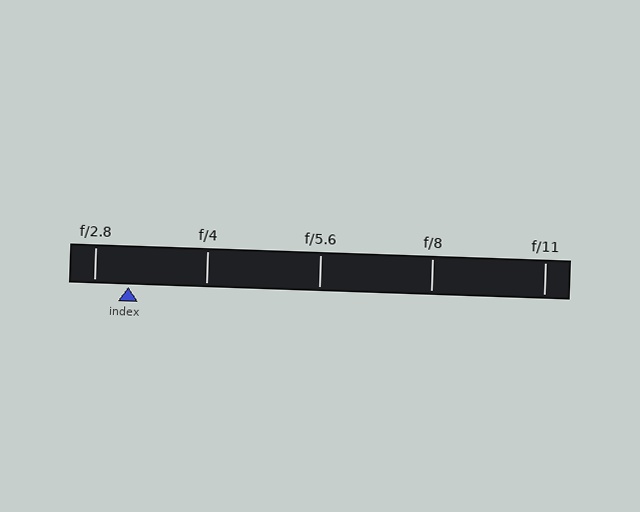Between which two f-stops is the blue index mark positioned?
The index mark is between f/2.8 and f/4.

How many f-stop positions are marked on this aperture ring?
There are 5 f-stop positions marked.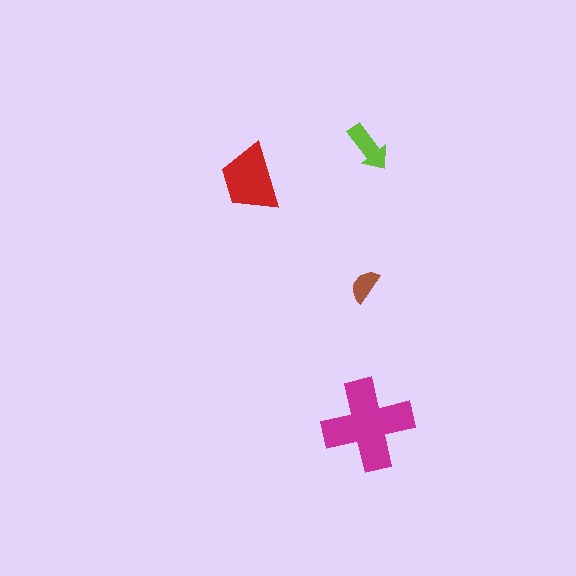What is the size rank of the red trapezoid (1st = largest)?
2nd.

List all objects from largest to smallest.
The magenta cross, the red trapezoid, the lime arrow, the brown semicircle.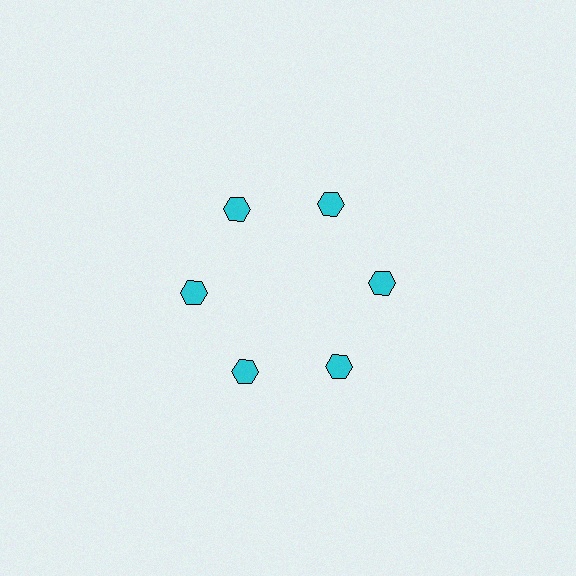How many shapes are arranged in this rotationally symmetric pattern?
There are 6 shapes, arranged in 6 groups of 1.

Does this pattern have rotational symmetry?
Yes, this pattern has 6-fold rotational symmetry. It looks the same after rotating 60 degrees around the center.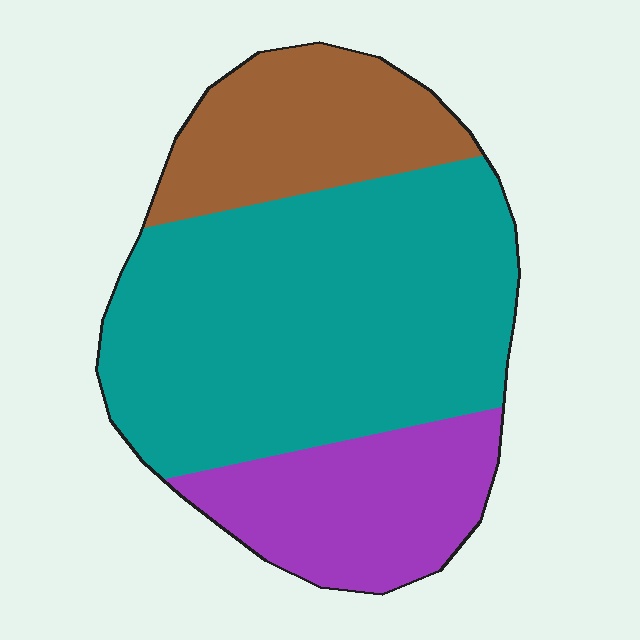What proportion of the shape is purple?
Purple takes up between a sixth and a third of the shape.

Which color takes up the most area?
Teal, at roughly 60%.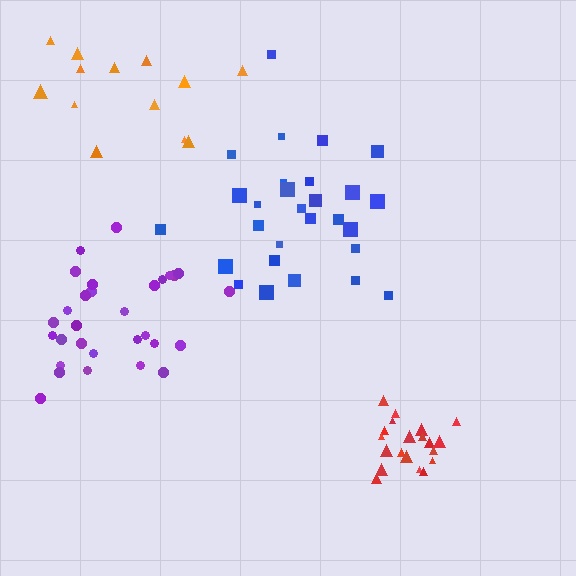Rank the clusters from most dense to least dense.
red, purple, blue, orange.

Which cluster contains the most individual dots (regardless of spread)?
Purple (30).